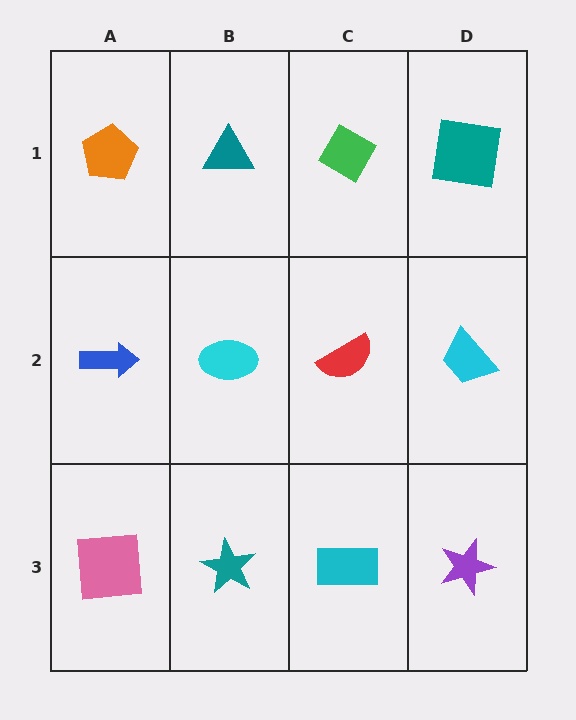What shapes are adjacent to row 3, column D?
A cyan trapezoid (row 2, column D), a cyan rectangle (row 3, column C).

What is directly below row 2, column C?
A cyan rectangle.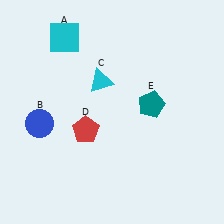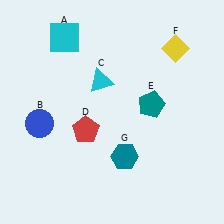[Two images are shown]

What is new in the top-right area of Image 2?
A yellow diamond (F) was added in the top-right area of Image 2.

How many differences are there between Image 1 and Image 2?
There are 2 differences between the two images.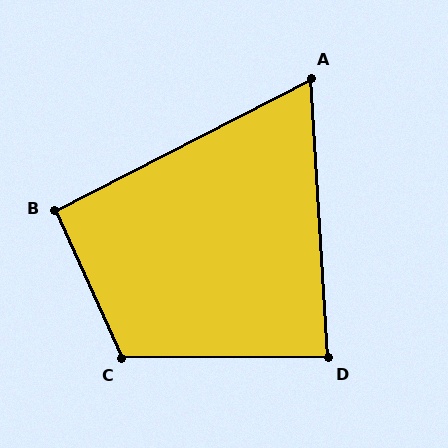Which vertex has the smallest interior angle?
A, at approximately 66 degrees.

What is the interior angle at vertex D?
Approximately 87 degrees (approximately right).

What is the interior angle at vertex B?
Approximately 93 degrees (approximately right).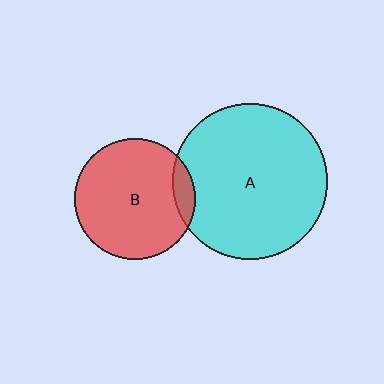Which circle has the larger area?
Circle A (cyan).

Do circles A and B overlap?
Yes.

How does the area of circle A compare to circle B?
Approximately 1.6 times.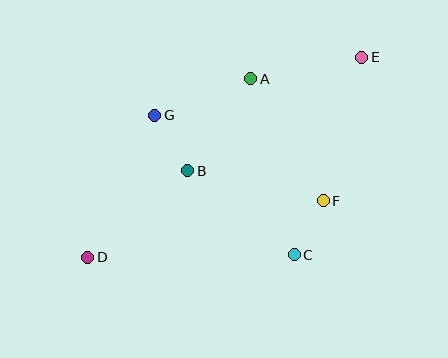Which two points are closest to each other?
Points C and F are closest to each other.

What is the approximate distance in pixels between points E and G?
The distance between E and G is approximately 215 pixels.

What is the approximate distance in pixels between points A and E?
The distance between A and E is approximately 113 pixels.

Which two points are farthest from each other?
Points D and E are farthest from each other.